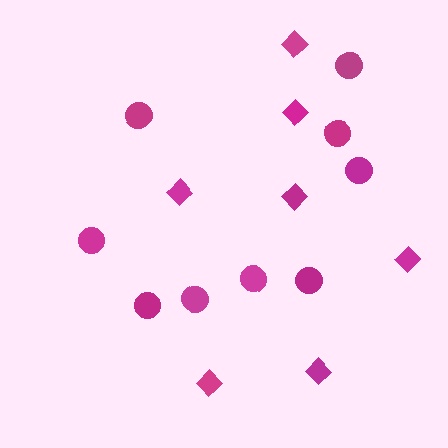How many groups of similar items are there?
There are 2 groups: one group of circles (9) and one group of diamonds (7).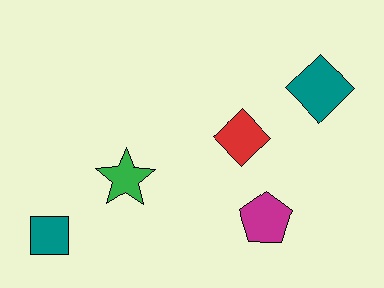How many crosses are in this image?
There are no crosses.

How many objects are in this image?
There are 5 objects.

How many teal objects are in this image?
There are 2 teal objects.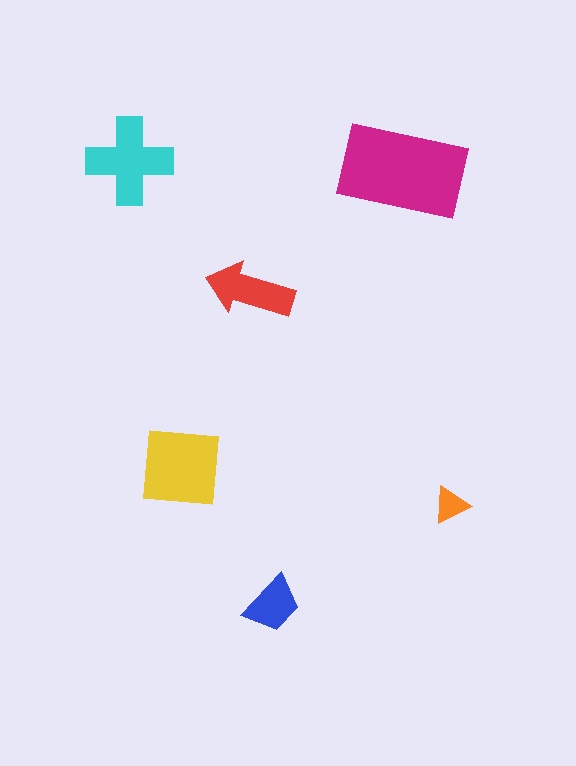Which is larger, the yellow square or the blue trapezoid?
The yellow square.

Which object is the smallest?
The orange triangle.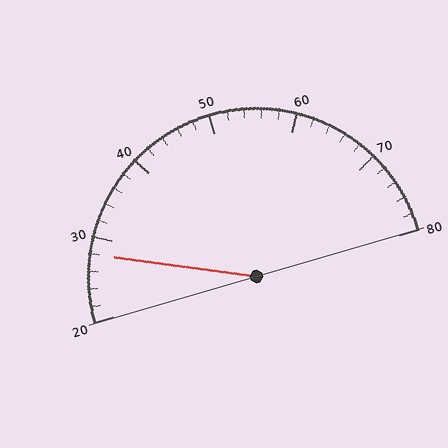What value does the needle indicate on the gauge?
The needle indicates approximately 28.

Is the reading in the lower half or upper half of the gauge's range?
The reading is in the lower half of the range (20 to 80).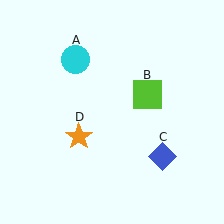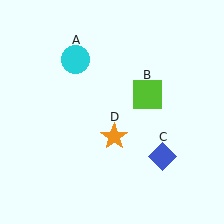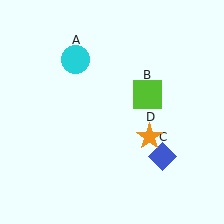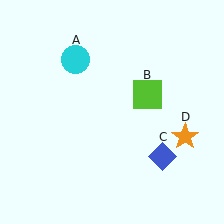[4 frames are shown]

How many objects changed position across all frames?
1 object changed position: orange star (object D).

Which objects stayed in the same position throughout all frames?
Cyan circle (object A) and lime square (object B) and blue diamond (object C) remained stationary.